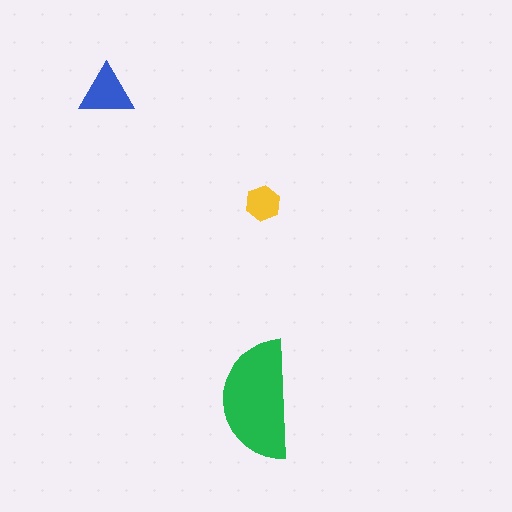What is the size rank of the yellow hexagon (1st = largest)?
3rd.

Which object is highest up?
The blue triangle is topmost.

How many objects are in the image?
There are 3 objects in the image.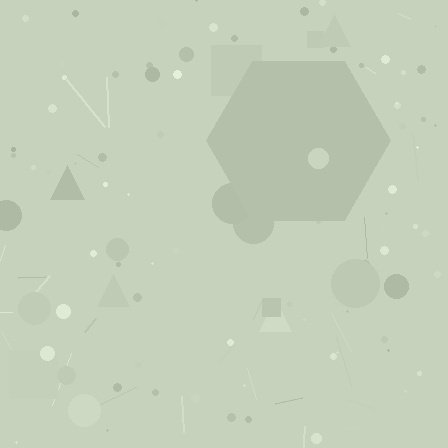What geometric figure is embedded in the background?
A hexagon is embedded in the background.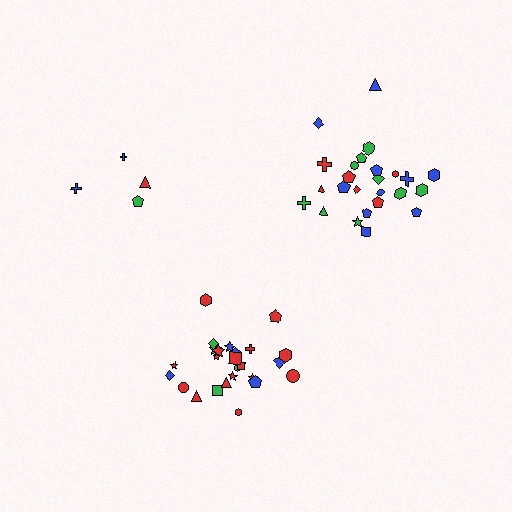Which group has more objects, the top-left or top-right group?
The top-right group.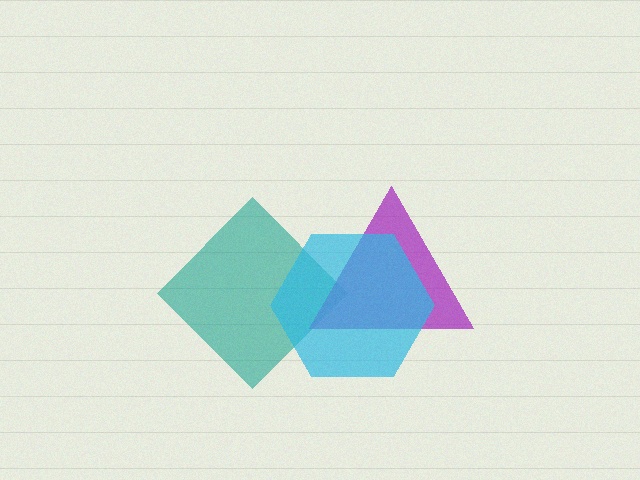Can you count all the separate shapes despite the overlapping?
Yes, there are 3 separate shapes.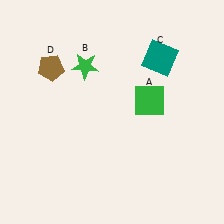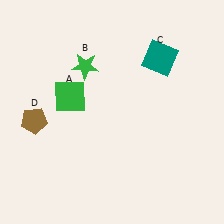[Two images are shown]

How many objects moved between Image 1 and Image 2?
2 objects moved between the two images.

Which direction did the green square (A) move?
The green square (A) moved left.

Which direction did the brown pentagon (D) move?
The brown pentagon (D) moved down.